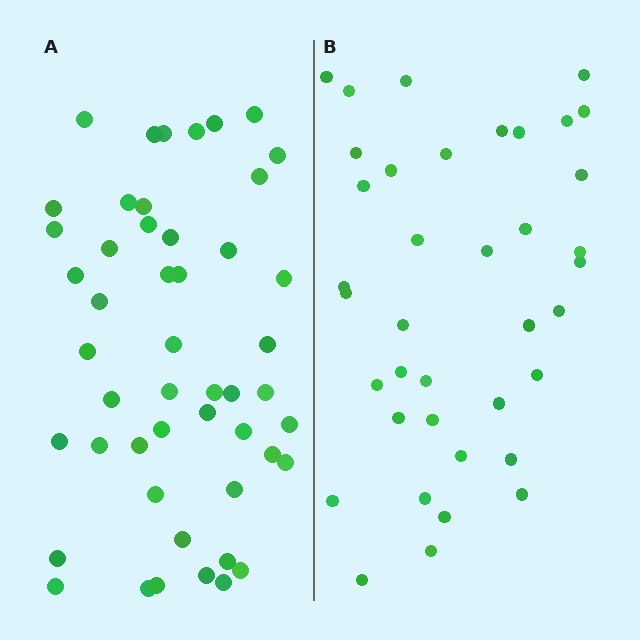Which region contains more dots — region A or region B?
Region A (the left region) has more dots.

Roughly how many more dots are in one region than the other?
Region A has roughly 12 or so more dots than region B.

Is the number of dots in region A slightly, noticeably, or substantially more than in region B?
Region A has noticeably more, but not dramatically so. The ratio is roughly 1.3 to 1.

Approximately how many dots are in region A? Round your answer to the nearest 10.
About 50 dots. (The exact count is 49, which rounds to 50.)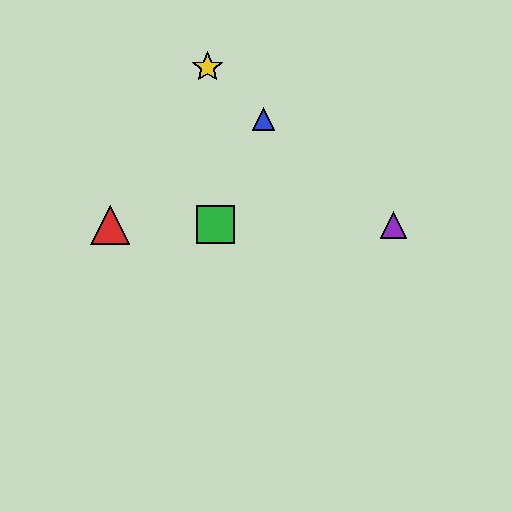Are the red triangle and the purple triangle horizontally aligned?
Yes, both are at y≈225.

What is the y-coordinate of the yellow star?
The yellow star is at y≈67.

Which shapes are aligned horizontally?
The red triangle, the green square, the purple triangle are aligned horizontally.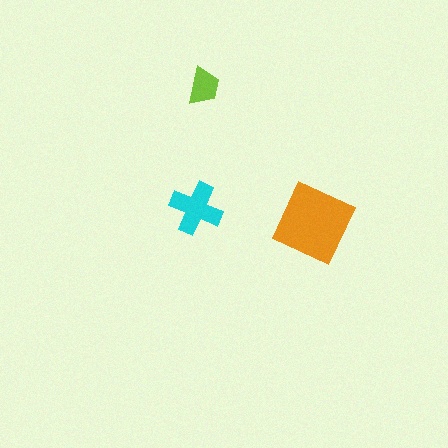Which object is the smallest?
The lime trapezoid.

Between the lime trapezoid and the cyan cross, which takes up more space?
The cyan cross.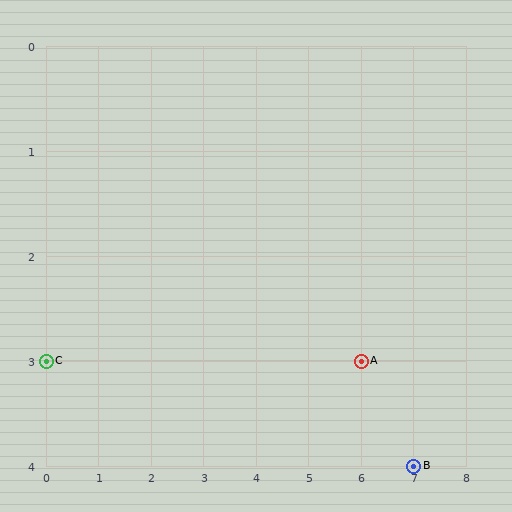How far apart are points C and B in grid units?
Points C and B are 7 columns and 1 row apart (about 7.1 grid units diagonally).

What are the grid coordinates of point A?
Point A is at grid coordinates (6, 3).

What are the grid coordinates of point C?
Point C is at grid coordinates (0, 3).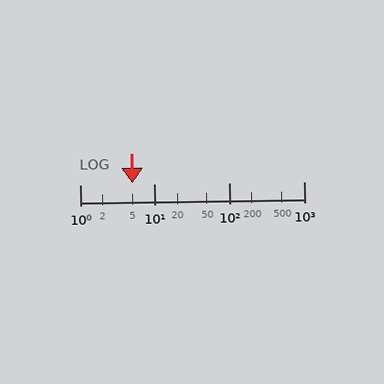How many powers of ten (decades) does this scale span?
The scale spans 3 decades, from 1 to 1000.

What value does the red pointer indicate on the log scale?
The pointer indicates approximately 5.